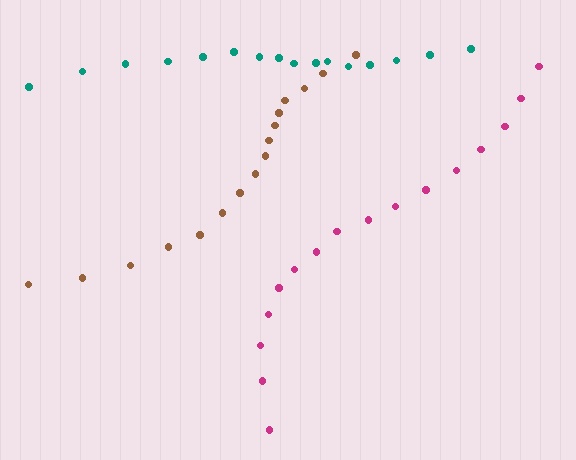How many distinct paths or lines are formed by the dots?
There are 3 distinct paths.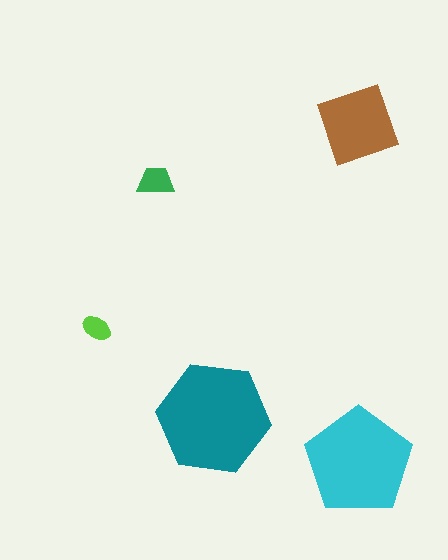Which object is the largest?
The teal hexagon.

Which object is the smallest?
The lime ellipse.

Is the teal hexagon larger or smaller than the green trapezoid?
Larger.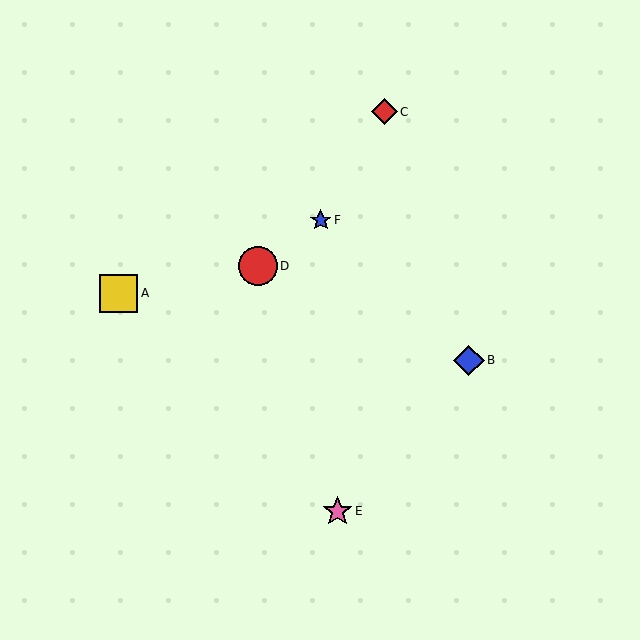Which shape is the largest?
The red circle (labeled D) is the largest.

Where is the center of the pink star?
The center of the pink star is at (337, 511).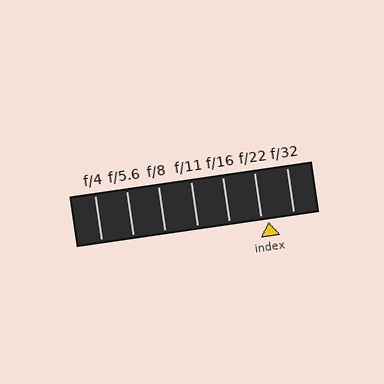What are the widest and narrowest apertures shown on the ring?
The widest aperture shown is f/4 and the narrowest is f/32.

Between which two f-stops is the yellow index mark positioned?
The index mark is between f/22 and f/32.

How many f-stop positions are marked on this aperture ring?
There are 7 f-stop positions marked.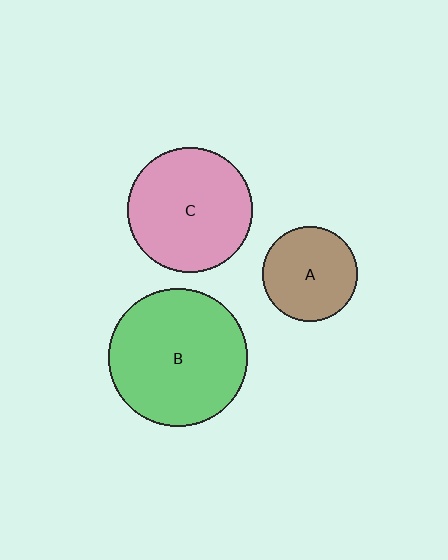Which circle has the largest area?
Circle B (green).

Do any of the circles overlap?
No, none of the circles overlap.